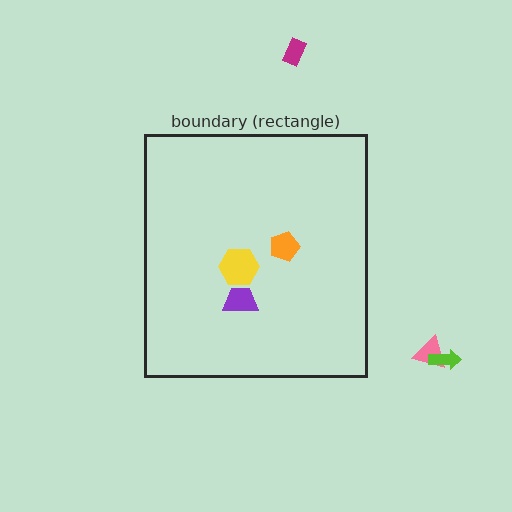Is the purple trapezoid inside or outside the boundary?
Inside.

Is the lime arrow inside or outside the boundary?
Outside.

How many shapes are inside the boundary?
3 inside, 3 outside.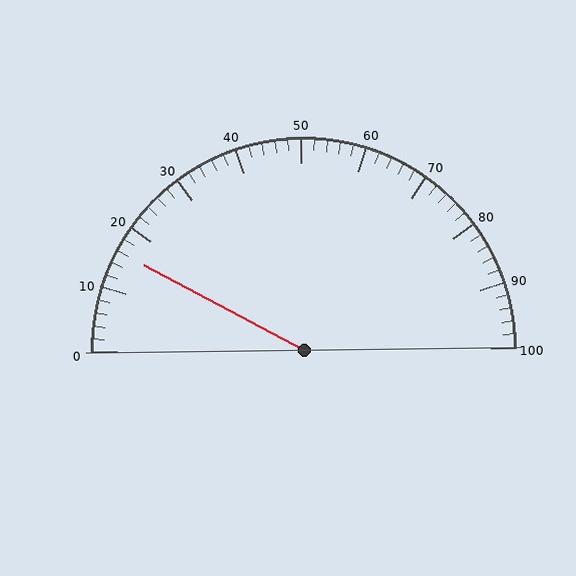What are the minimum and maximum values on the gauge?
The gauge ranges from 0 to 100.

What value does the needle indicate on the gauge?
The needle indicates approximately 16.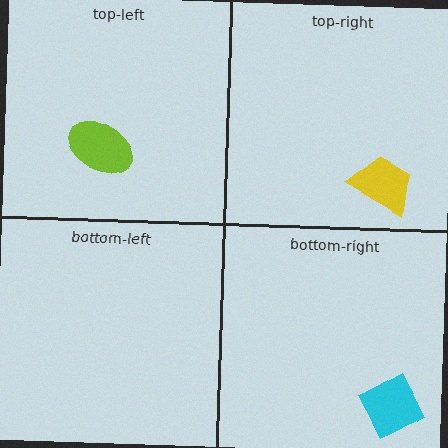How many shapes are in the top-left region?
1.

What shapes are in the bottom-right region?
The cyan diamond.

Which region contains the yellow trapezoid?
The top-right region.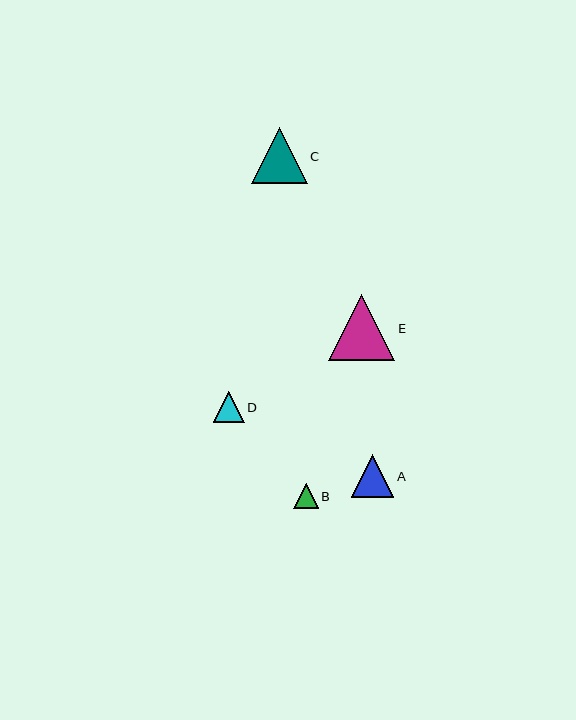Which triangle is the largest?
Triangle E is the largest with a size of approximately 67 pixels.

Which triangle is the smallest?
Triangle B is the smallest with a size of approximately 25 pixels.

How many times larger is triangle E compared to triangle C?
Triangle E is approximately 1.2 times the size of triangle C.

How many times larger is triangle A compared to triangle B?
Triangle A is approximately 1.7 times the size of triangle B.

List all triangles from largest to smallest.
From largest to smallest: E, C, A, D, B.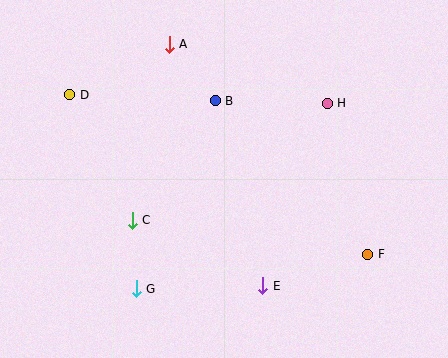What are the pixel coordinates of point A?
Point A is at (169, 44).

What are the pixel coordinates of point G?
Point G is at (136, 289).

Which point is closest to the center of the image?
Point B at (215, 101) is closest to the center.